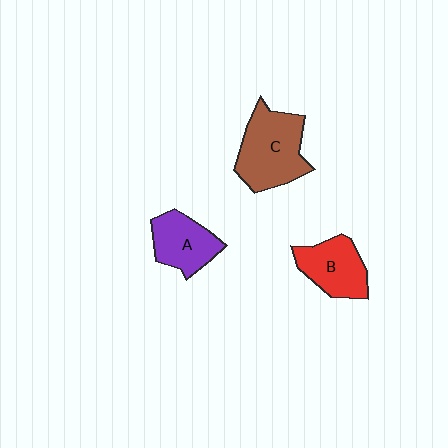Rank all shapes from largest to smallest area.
From largest to smallest: C (brown), B (red), A (purple).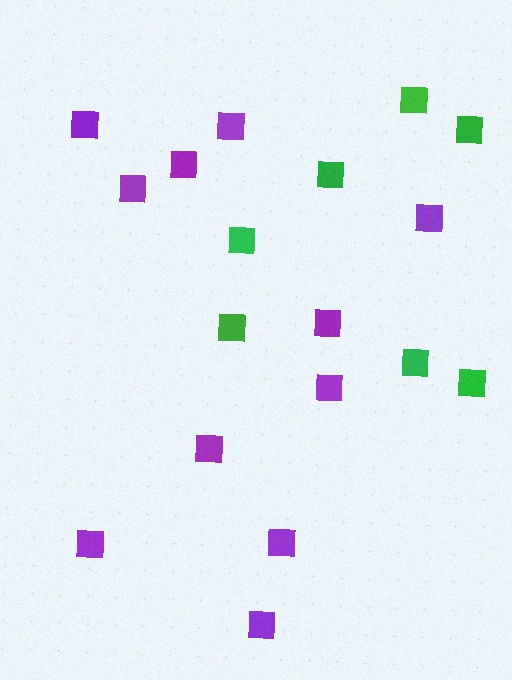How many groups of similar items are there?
There are 2 groups: one group of purple squares (11) and one group of green squares (7).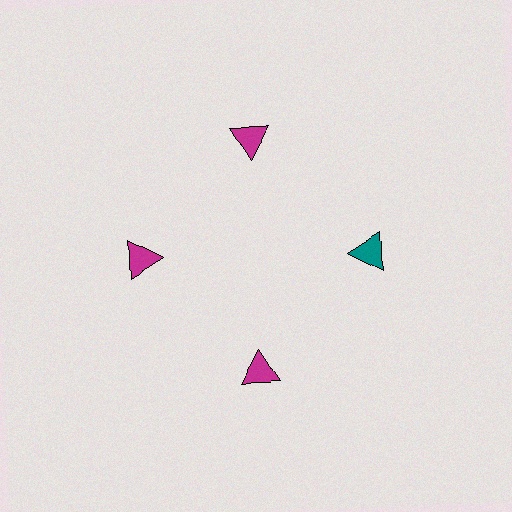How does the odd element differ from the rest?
It has a different color: teal instead of magenta.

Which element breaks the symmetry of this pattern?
The teal triangle at roughly the 3 o'clock position breaks the symmetry. All other shapes are magenta triangles.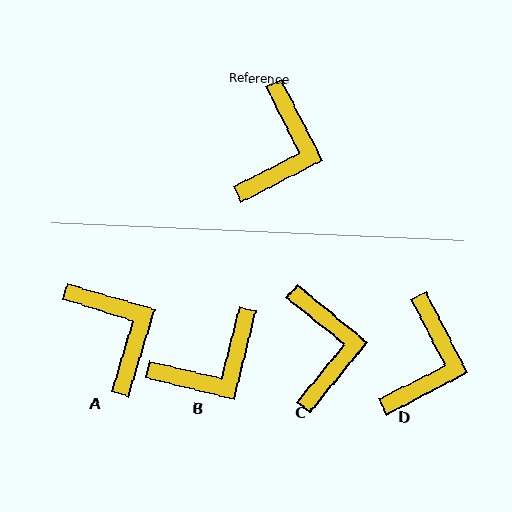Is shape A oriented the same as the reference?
No, it is off by about 46 degrees.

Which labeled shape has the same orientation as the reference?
D.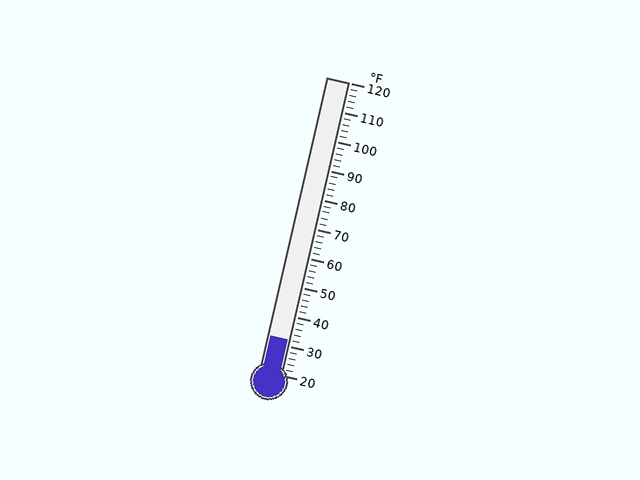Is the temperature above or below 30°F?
The temperature is above 30°F.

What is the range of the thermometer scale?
The thermometer scale ranges from 20°F to 120°F.